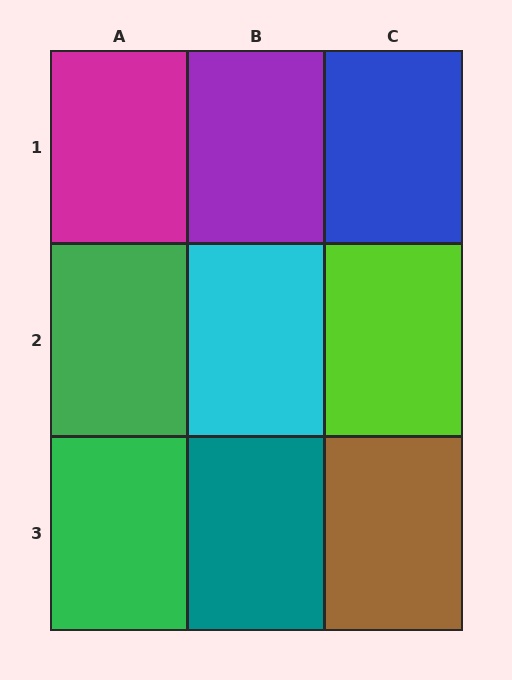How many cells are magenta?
1 cell is magenta.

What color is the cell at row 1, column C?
Blue.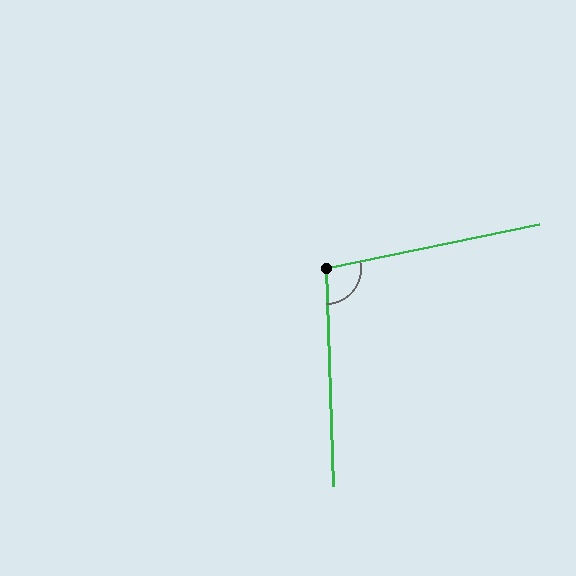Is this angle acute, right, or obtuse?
It is obtuse.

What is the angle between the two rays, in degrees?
Approximately 100 degrees.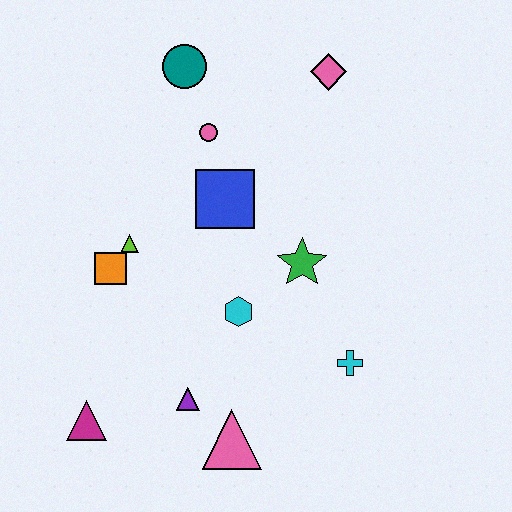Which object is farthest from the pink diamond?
The magenta triangle is farthest from the pink diamond.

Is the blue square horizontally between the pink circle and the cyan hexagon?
Yes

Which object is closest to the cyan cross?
The green star is closest to the cyan cross.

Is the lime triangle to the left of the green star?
Yes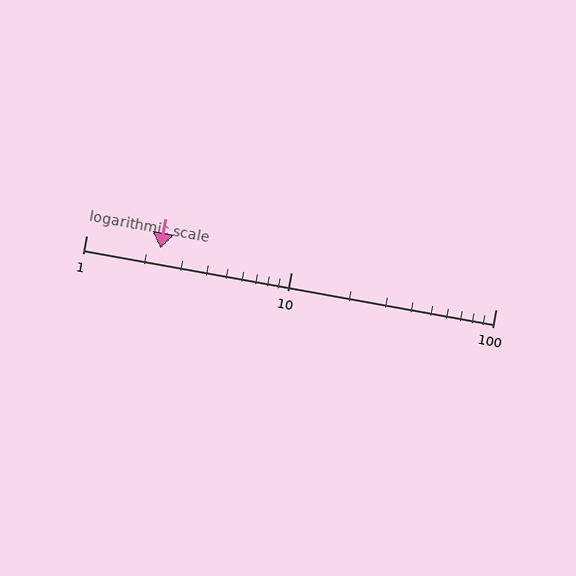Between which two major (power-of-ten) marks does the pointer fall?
The pointer is between 1 and 10.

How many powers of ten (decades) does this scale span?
The scale spans 2 decades, from 1 to 100.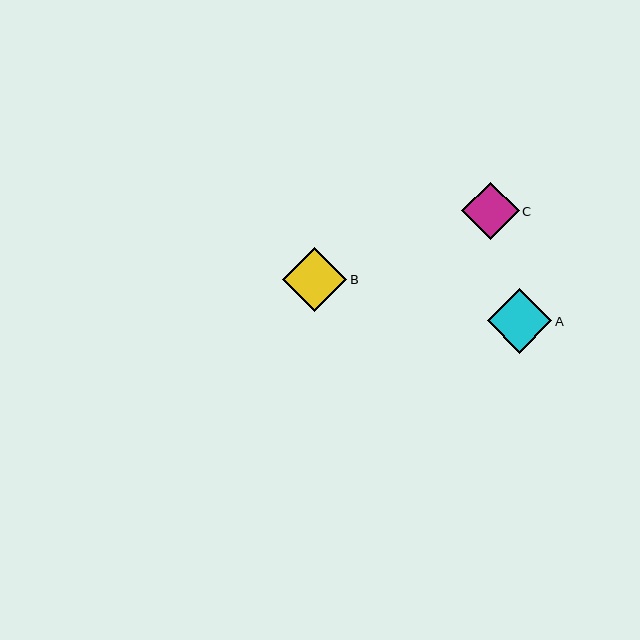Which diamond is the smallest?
Diamond C is the smallest with a size of approximately 58 pixels.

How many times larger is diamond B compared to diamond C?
Diamond B is approximately 1.1 times the size of diamond C.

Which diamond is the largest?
Diamond A is the largest with a size of approximately 65 pixels.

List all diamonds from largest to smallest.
From largest to smallest: A, B, C.